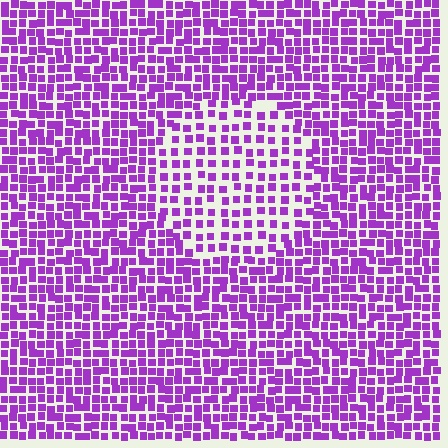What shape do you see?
I see a circle.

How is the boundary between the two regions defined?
The boundary is defined by a change in element density (approximately 1.7x ratio). All elements are the same color, size, and shape.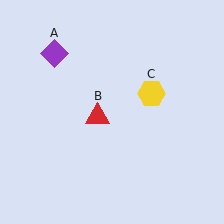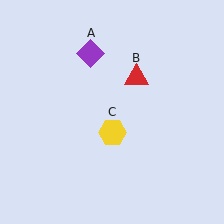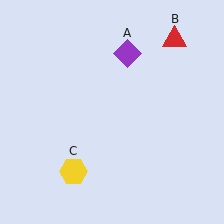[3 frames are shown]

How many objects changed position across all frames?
3 objects changed position: purple diamond (object A), red triangle (object B), yellow hexagon (object C).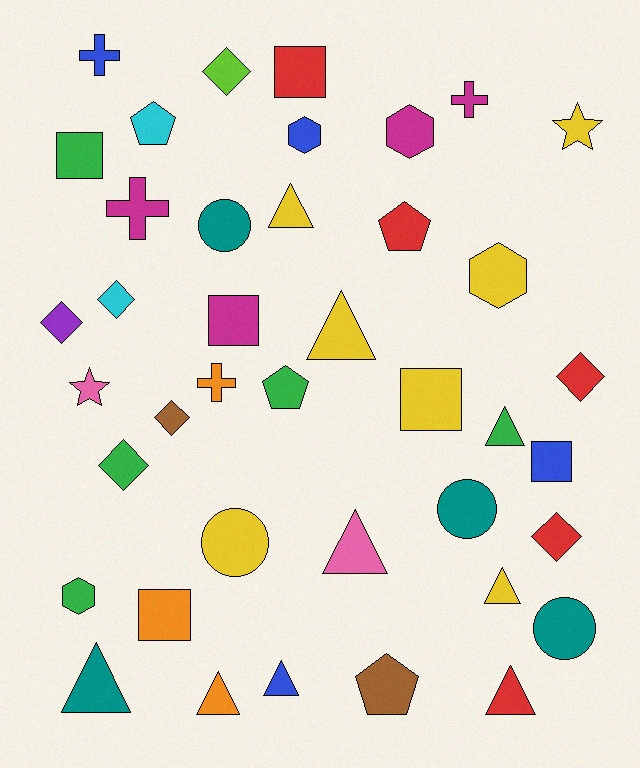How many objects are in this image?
There are 40 objects.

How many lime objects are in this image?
There is 1 lime object.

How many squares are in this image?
There are 6 squares.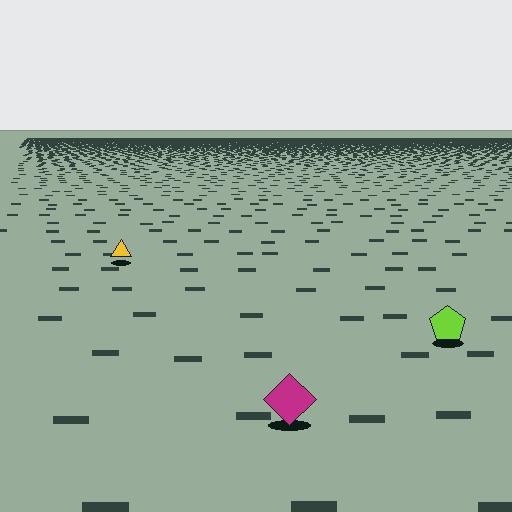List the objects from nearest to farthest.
From nearest to farthest: the magenta diamond, the lime pentagon, the yellow triangle.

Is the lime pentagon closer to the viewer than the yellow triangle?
Yes. The lime pentagon is closer — you can tell from the texture gradient: the ground texture is coarser near it.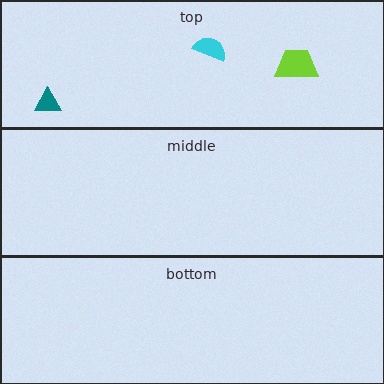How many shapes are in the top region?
3.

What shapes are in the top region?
The teal triangle, the lime trapezoid, the cyan semicircle.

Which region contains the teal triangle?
The top region.